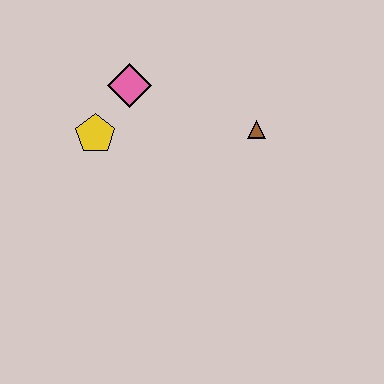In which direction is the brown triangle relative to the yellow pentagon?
The brown triangle is to the right of the yellow pentagon.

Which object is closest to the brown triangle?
The pink diamond is closest to the brown triangle.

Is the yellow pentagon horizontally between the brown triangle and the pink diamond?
No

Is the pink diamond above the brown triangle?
Yes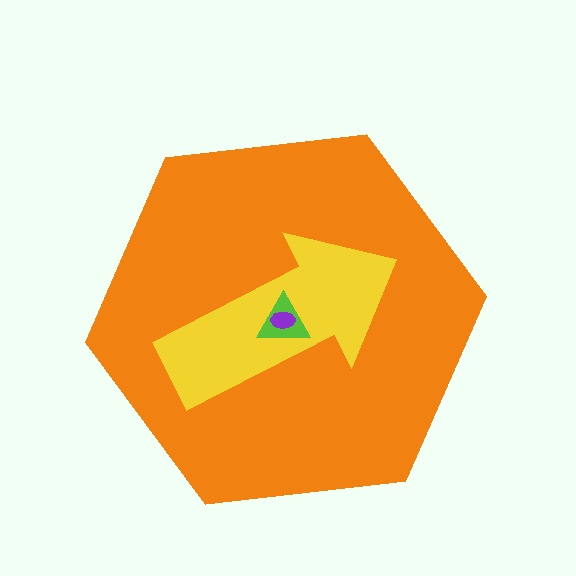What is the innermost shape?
The purple ellipse.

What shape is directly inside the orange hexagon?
The yellow arrow.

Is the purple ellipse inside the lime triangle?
Yes.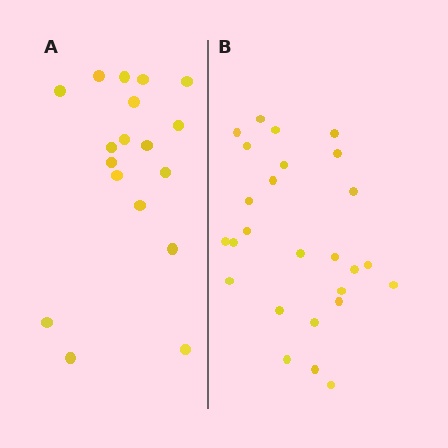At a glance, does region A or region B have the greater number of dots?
Region B (the right region) has more dots.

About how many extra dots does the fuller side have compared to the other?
Region B has roughly 8 or so more dots than region A.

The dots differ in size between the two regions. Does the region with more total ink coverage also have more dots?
No. Region A has more total ink coverage because its dots are larger, but region B actually contains more individual dots. Total area can be misleading — the number of items is what matters here.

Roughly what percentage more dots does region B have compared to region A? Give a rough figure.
About 45% more.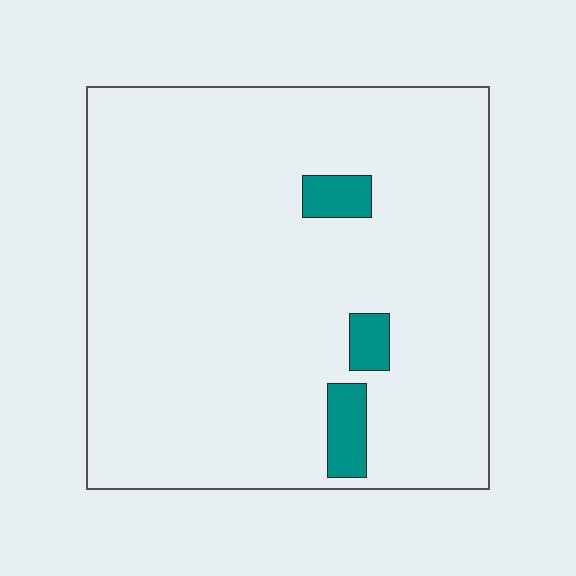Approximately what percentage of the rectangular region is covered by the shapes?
Approximately 5%.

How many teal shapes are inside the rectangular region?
3.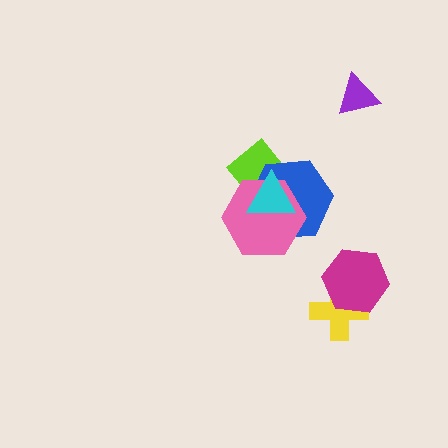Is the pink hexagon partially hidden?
Yes, it is partially covered by another shape.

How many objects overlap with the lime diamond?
3 objects overlap with the lime diamond.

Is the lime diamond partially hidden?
Yes, it is partially covered by another shape.